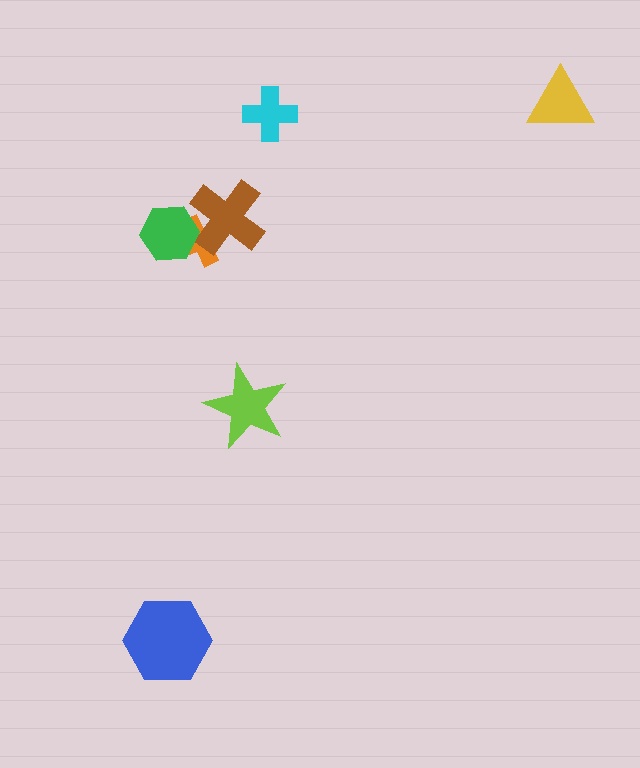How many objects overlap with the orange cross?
2 objects overlap with the orange cross.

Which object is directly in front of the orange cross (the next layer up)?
The brown cross is directly in front of the orange cross.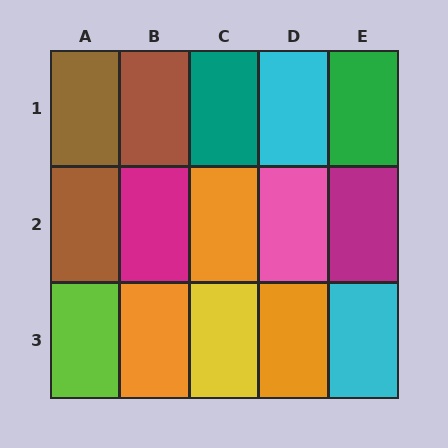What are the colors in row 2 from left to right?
Brown, magenta, orange, pink, magenta.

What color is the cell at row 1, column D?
Cyan.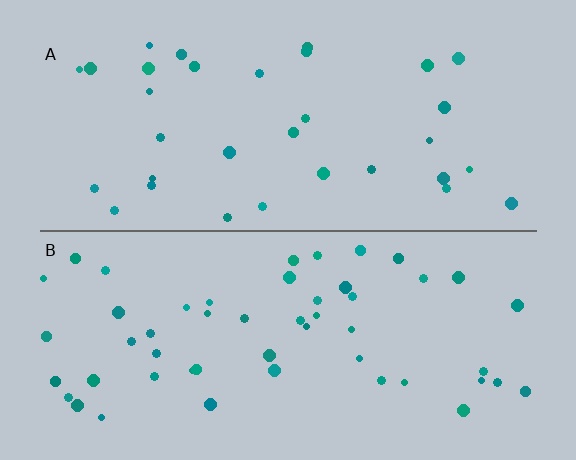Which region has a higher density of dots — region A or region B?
B (the bottom).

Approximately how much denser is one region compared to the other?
Approximately 1.5× — region B over region A.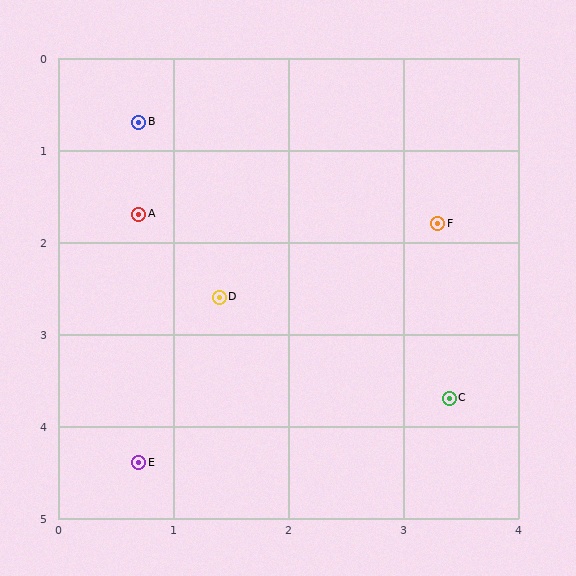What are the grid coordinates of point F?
Point F is at approximately (3.3, 1.8).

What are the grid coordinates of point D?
Point D is at approximately (1.4, 2.6).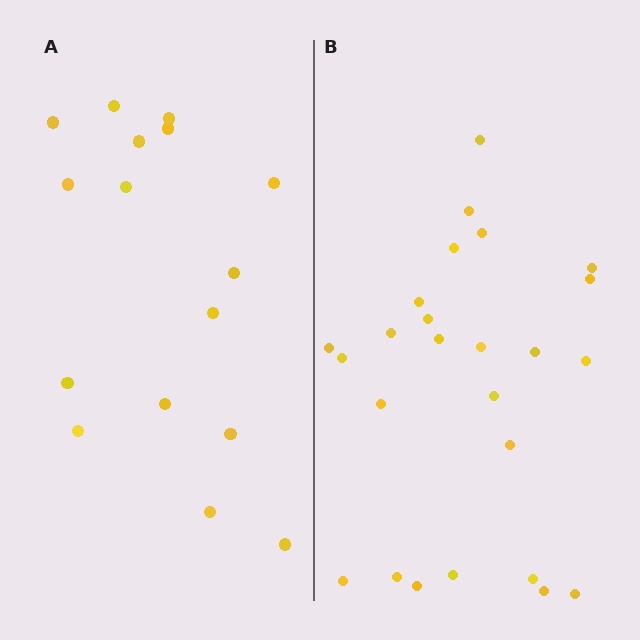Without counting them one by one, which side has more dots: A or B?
Region B (the right region) has more dots.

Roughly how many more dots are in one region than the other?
Region B has roughly 8 or so more dots than region A.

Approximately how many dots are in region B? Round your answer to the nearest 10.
About 20 dots. (The exact count is 25, which rounds to 20.)